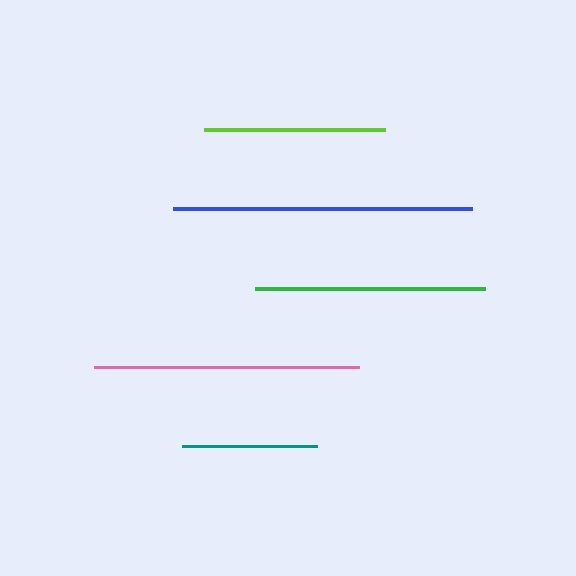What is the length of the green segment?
The green segment is approximately 230 pixels long.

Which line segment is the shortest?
The teal line is the shortest at approximately 135 pixels.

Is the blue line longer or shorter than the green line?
The blue line is longer than the green line.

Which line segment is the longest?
The blue line is the longest at approximately 299 pixels.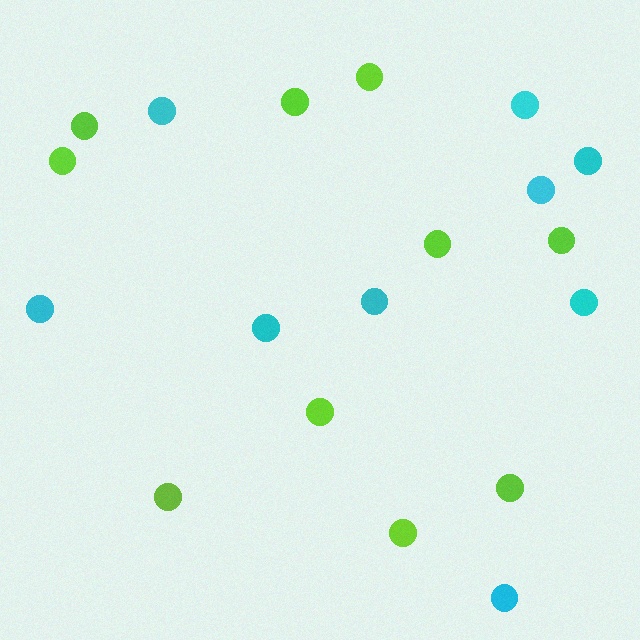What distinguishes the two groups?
There are 2 groups: one group of lime circles (10) and one group of cyan circles (9).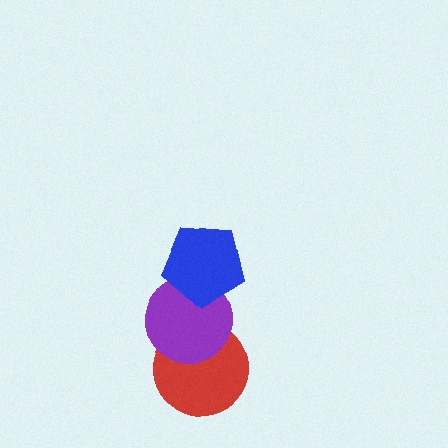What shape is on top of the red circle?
The purple circle is on top of the red circle.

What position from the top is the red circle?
The red circle is 3rd from the top.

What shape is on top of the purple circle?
The blue pentagon is on top of the purple circle.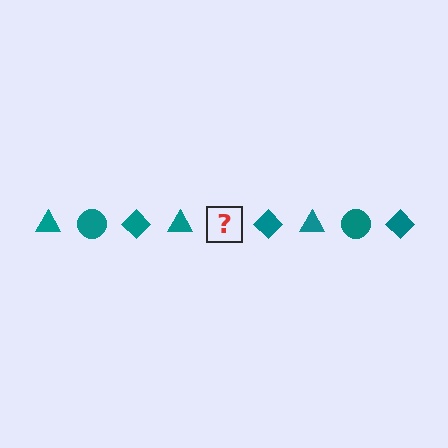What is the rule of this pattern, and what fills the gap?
The rule is that the pattern cycles through triangle, circle, diamond shapes in teal. The gap should be filled with a teal circle.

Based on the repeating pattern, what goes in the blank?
The blank should be a teal circle.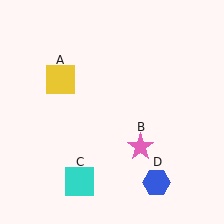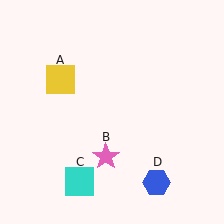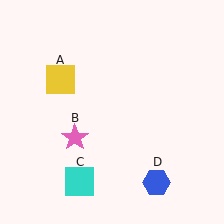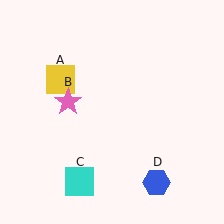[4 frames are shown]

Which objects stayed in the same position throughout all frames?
Yellow square (object A) and cyan square (object C) and blue hexagon (object D) remained stationary.